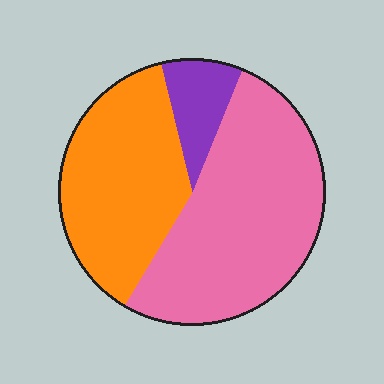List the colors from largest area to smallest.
From largest to smallest: pink, orange, purple.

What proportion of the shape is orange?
Orange takes up about three eighths (3/8) of the shape.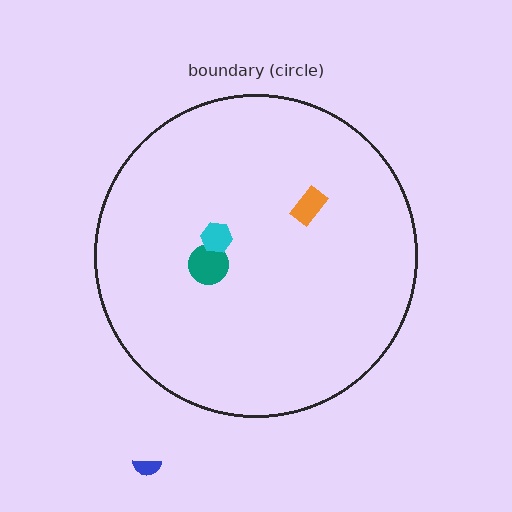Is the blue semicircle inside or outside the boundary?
Outside.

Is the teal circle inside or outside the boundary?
Inside.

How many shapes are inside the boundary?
3 inside, 1 outside.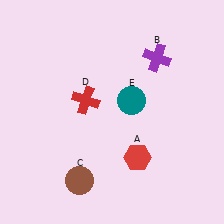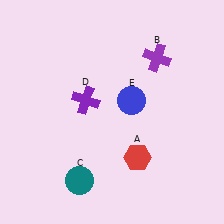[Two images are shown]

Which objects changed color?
C changed from brown to teal. D changed from red to purple. E changed from teal to blue.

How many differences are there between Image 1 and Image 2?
There are 3 differences between the two images.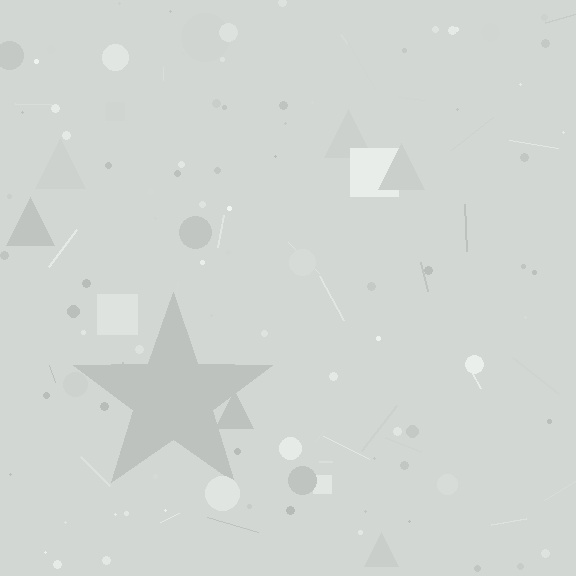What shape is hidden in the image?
A star is hidden in the image.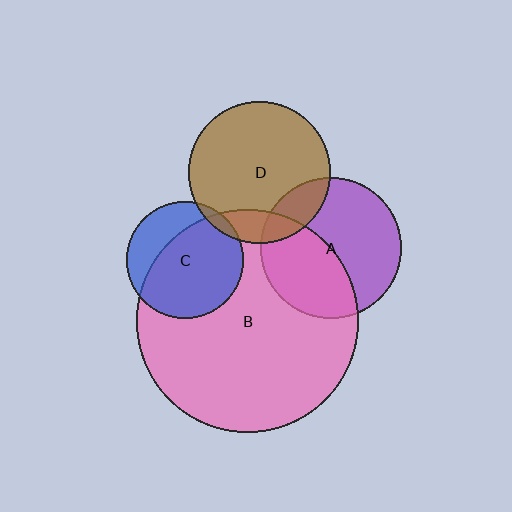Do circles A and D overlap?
Yes.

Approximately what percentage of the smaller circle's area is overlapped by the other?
Approximately 15%.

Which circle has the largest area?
Circle B (pink).